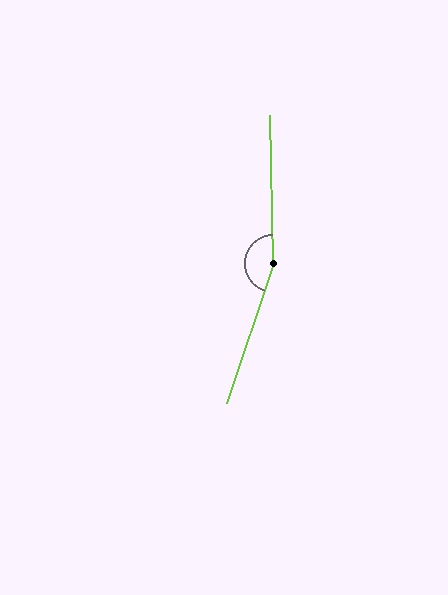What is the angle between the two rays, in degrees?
Approximately 160 degrees.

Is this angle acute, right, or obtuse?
It is obtuse.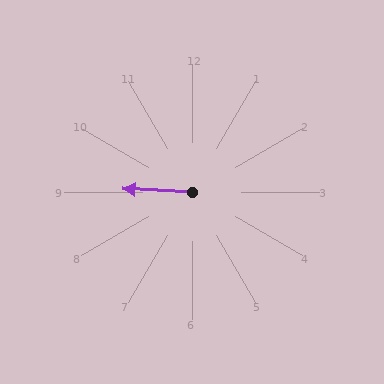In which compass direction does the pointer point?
West.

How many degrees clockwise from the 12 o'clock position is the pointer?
Approximately 273 degrees.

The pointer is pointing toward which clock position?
Roughly 9 o'clock.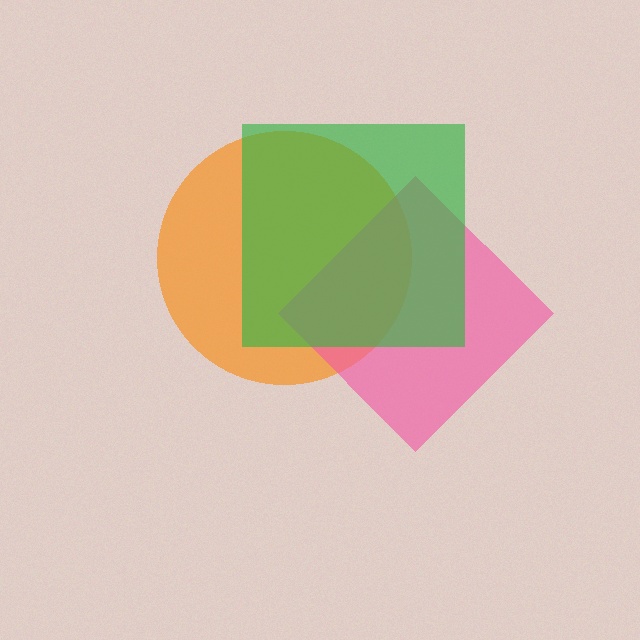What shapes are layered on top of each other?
The layered shapes are: an orange circle, a pink diamond, a green square.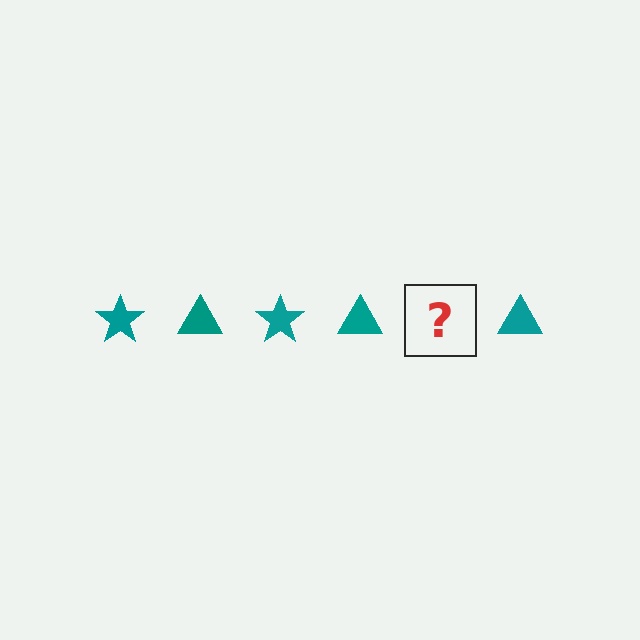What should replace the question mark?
The question mark should be replaced with a teal star.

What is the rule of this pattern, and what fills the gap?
The rule is that the pattern cycles through star, triangle shapes in teal. The gap should be filled with a teal star.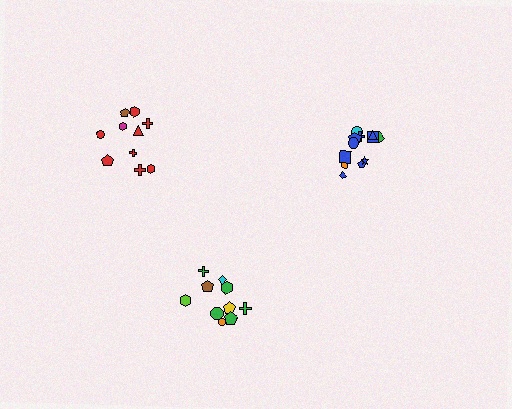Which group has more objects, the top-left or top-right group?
The top-right group.